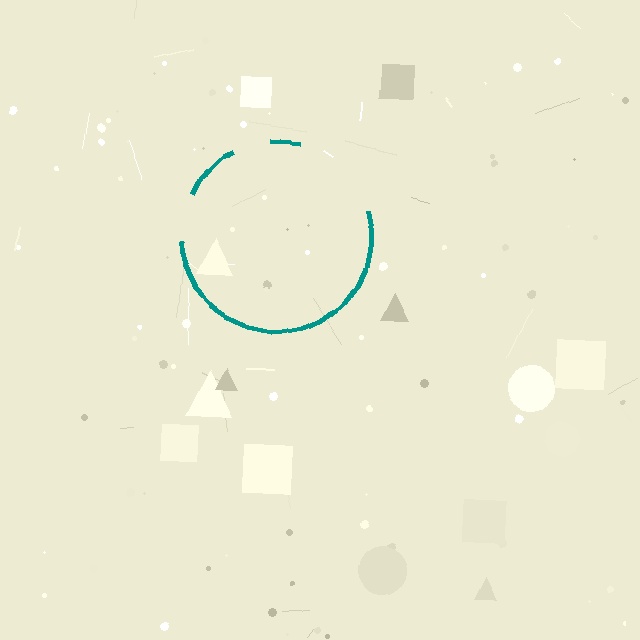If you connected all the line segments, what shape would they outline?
They would outline a circle.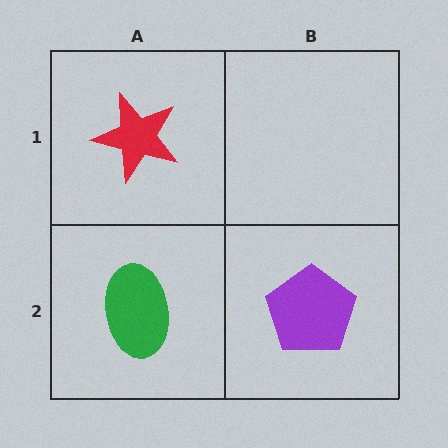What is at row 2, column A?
A green ellipse.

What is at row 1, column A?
A red star.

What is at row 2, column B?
A purple pentagon.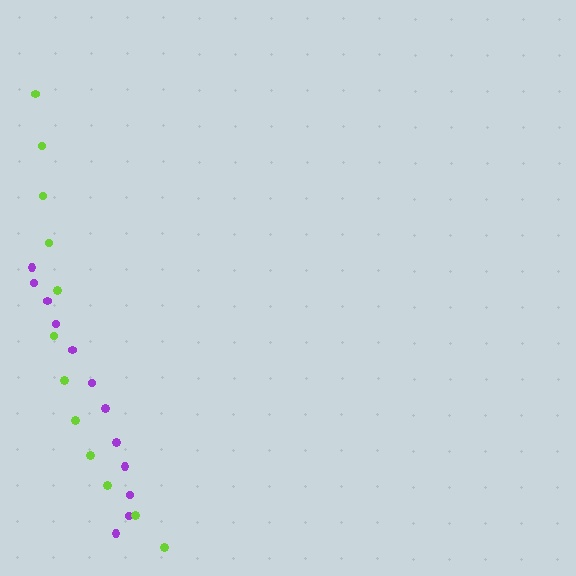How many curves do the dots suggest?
There are 2 distinct paths.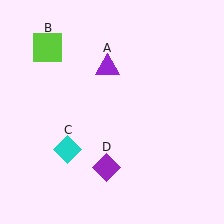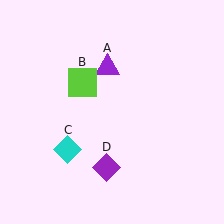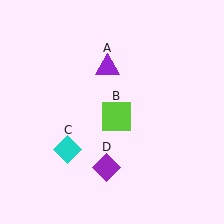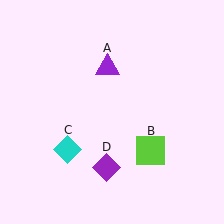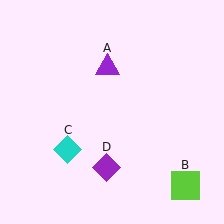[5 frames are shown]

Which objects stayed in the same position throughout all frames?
Purple triangle (object A) and cyan diamond (object C) and purple diamond (object D) remained stationary.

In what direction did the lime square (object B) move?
The lime square (object B) moved down and to the right.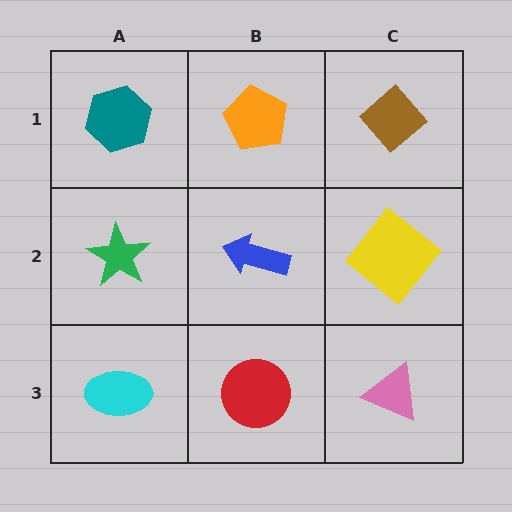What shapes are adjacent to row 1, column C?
A yellow diamond (row 2, column C), an orange pentagon (row 1, column B).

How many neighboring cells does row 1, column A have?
2.